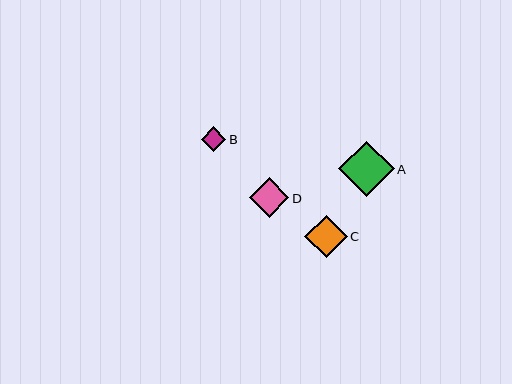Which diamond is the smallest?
Diamond B is the smallest with a size of approximately 25 pixels.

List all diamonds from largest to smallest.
From largest to smallest: A, C, D, B.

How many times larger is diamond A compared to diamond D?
Diamond A is approximately 1.4 times the size of diamond D.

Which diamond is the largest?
Diamond A is the largest with a size of approximately 55 pixels.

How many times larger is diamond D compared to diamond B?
Diamond D is approximately 1.6 times the size of diamond B.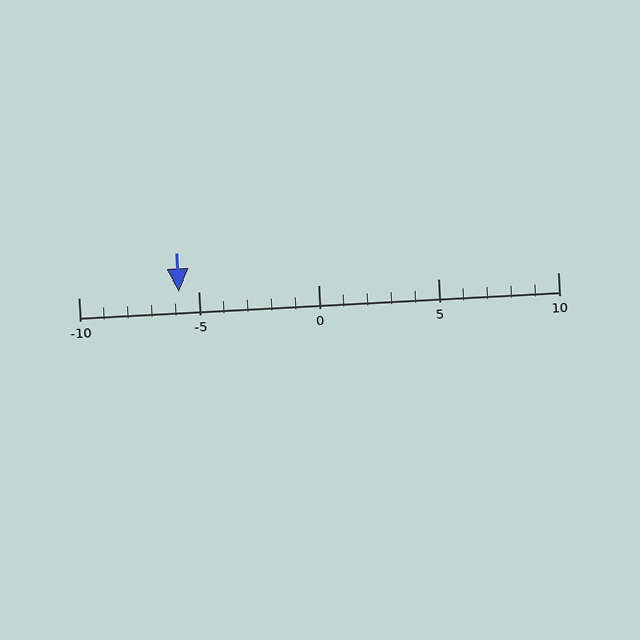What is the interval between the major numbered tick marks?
The major tick marks are spaced 5 units apart.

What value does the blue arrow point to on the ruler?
The blue arrow points to approximately -6.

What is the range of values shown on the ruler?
The ruler shows values from -10 to 10.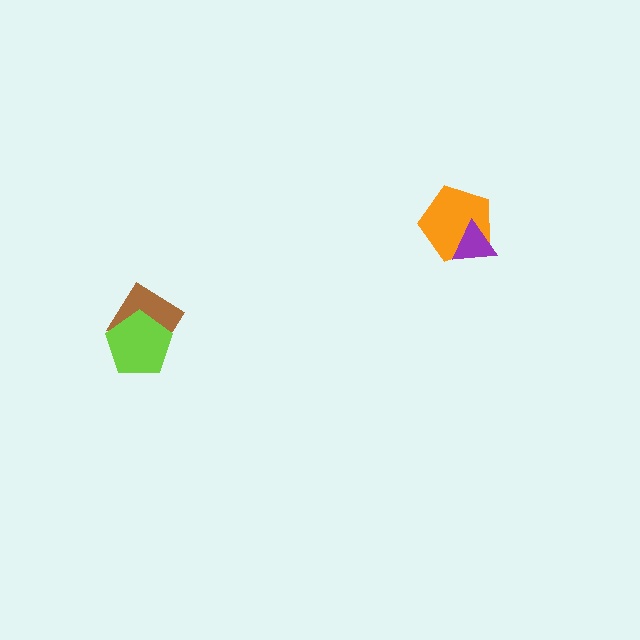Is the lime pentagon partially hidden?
No, no other shape covers it.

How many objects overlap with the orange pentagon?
1 object overlaps with the orange pentagon.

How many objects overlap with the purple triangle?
1 object overlaps with the purple triangle.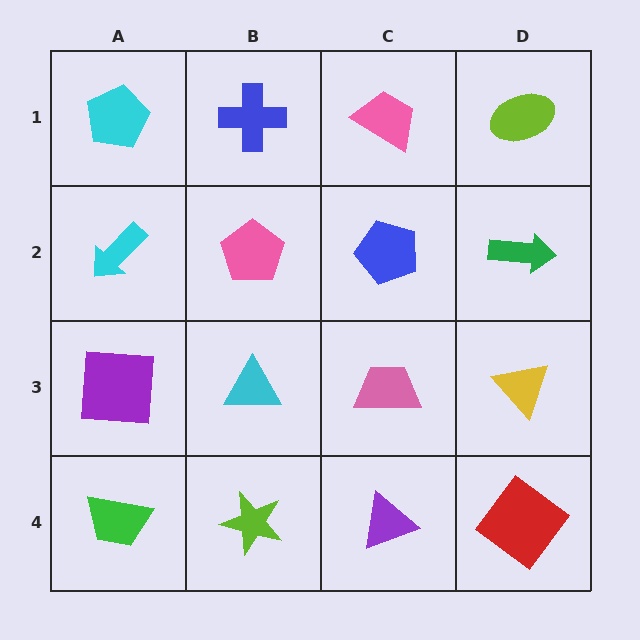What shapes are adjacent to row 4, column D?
A yellow triangle (row 3, column D), a purple triangle (row 4, column C).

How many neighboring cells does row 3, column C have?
4.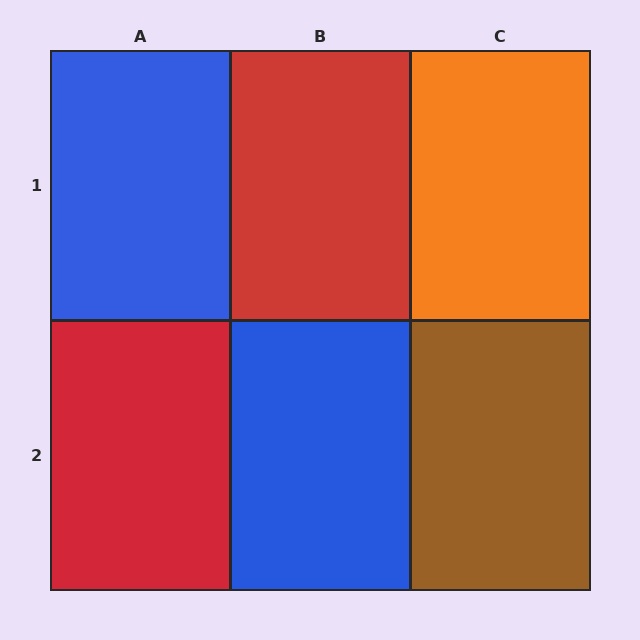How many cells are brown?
1 cell is brown.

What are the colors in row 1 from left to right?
Blue, red, orange.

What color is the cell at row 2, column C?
Brown.